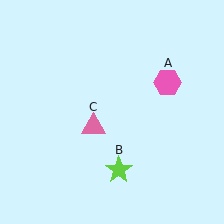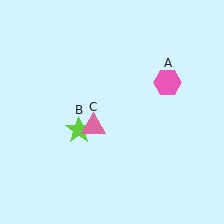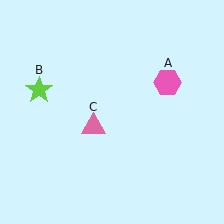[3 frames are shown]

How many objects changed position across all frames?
1 object changed position: lime star (object B).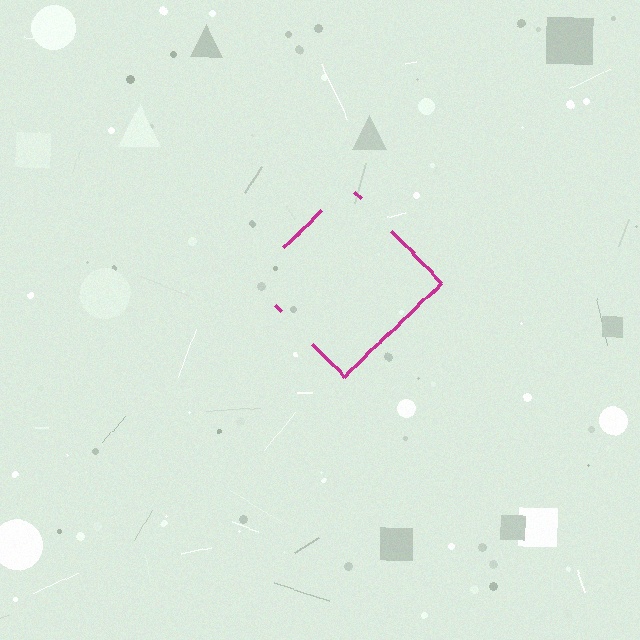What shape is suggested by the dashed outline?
The dashed outline suggests a diamond.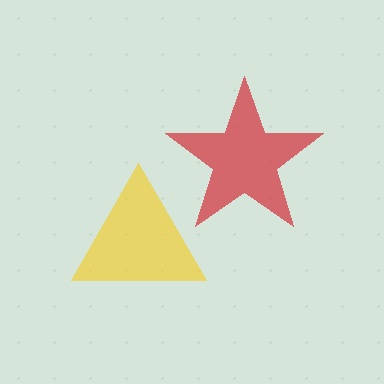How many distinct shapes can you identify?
There are 2 distinct shapes: a red star, a yellow triangle.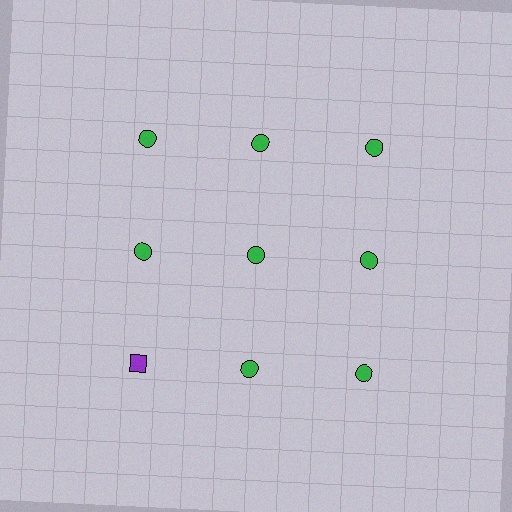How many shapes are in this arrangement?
There are 9 shapes arranged in a grid pattern.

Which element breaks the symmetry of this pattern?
The purple square in the third row, leftmost column breaks the symmetry. All other shapes are green circles.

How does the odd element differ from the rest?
It differs in both color (purple instead of green) and shape (square instead of circle).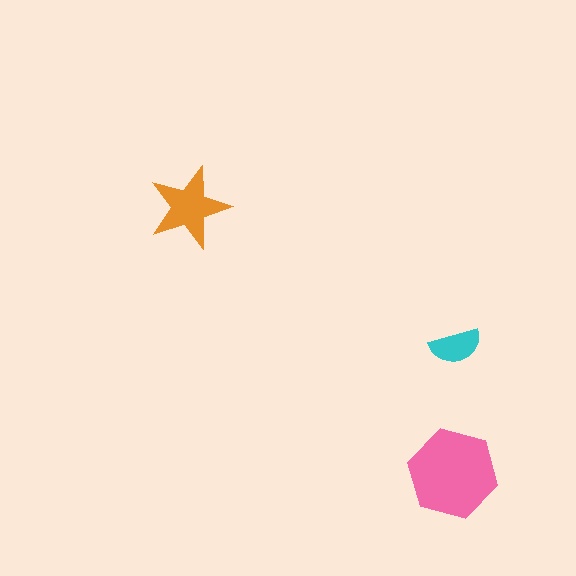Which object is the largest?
The pink hexagon.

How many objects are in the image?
There are 3 objects in the image.